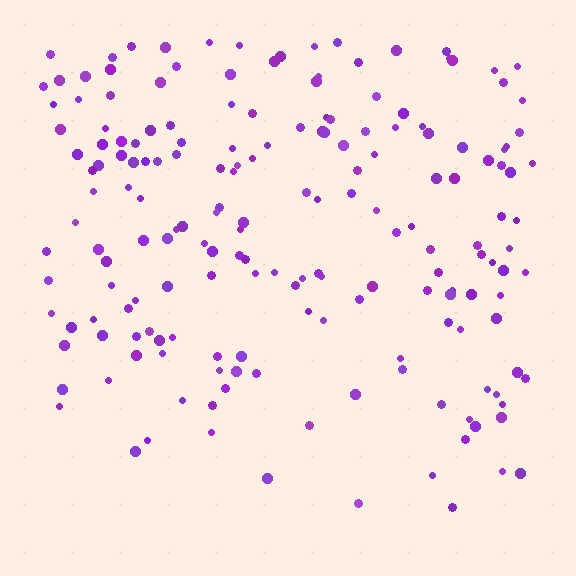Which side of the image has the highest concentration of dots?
The top.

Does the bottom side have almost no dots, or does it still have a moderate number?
Still a moderate number, just noticeably fewer than the top.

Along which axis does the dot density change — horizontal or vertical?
Vertical.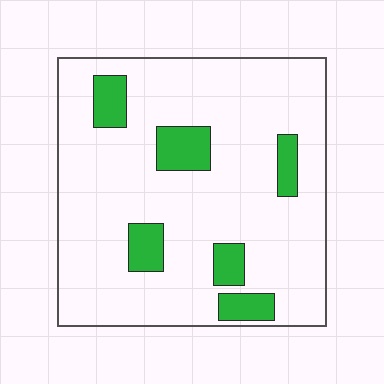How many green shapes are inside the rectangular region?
6.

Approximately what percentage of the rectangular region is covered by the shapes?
Approximately 15%.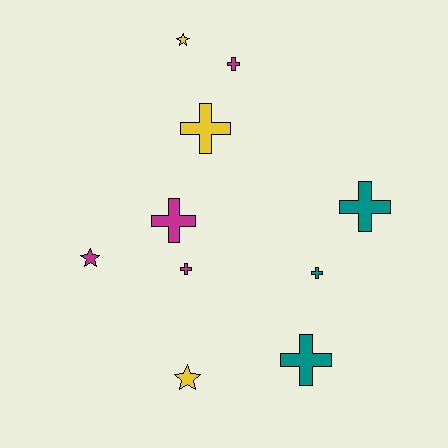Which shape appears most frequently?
Cross, with 7 objects.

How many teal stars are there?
There are no teal stars.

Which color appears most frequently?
Magenta, with 4 objects.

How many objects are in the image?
There are 10 objects.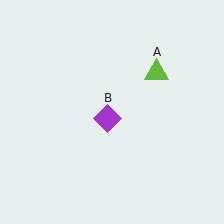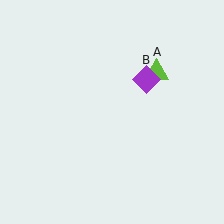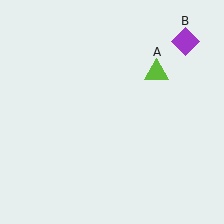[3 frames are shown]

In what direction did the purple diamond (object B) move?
The purple diamond (object B) moved up and to the right.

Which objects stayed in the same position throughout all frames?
Lime triangle (object A) remained stationary.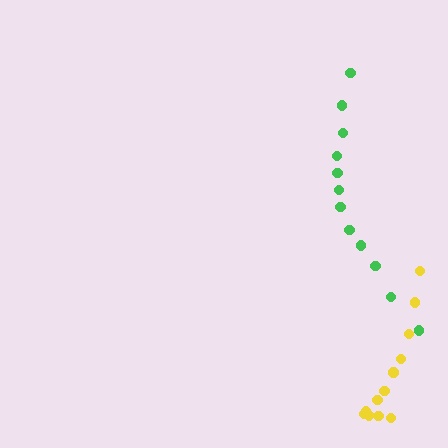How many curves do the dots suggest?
There are 2 distinct paths.